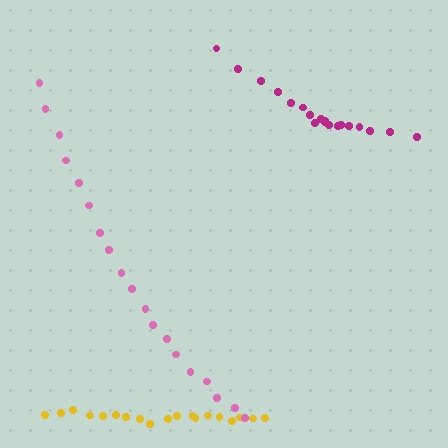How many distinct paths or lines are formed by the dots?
There are 3 distinct paths.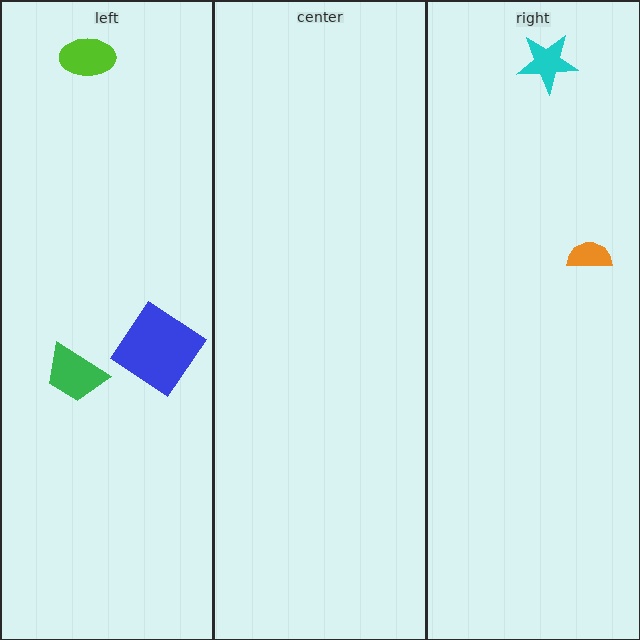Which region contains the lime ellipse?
The left region.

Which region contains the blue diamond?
The left region.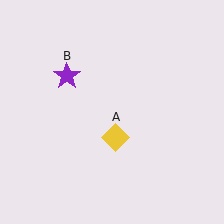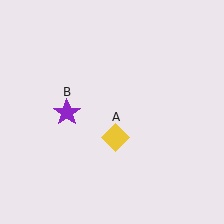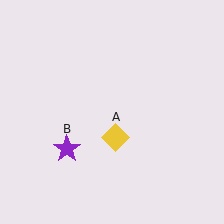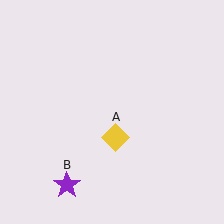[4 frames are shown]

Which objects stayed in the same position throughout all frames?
Yellow diamond (object A) remained stationary.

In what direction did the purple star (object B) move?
The purple star (object B) moved down.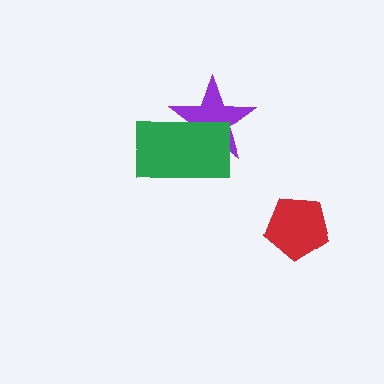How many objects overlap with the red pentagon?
0 objects overlap with the red pentagon.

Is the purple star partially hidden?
Yes, it is partially covered by another shape.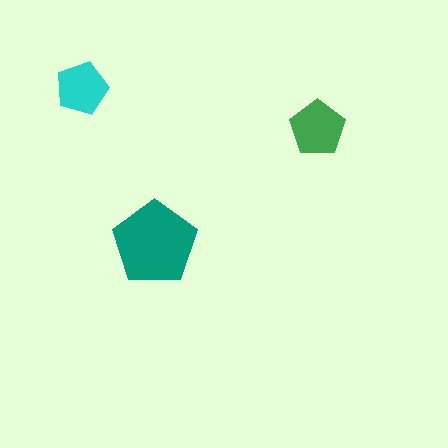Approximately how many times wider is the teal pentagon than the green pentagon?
About 1.5 times wider.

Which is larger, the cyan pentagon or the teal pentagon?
The teal one.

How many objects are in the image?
There are 3 objects in the image.